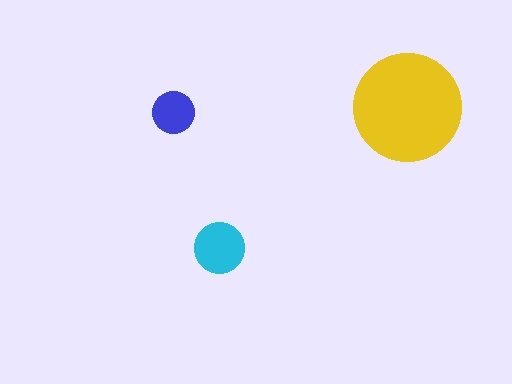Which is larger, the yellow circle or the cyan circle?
The yellow one.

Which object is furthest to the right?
The yellow circle is rightmost.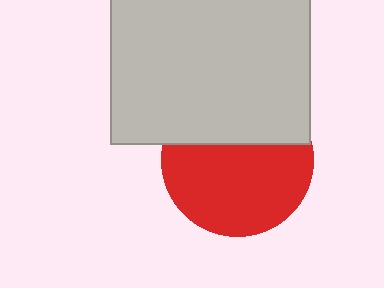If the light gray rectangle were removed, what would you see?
You would see the complete red circle.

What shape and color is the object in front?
The object in front is a light gray rectangle.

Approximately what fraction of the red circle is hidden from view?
Roughly 38% of the red circle is hidden behind the light gray rectangle.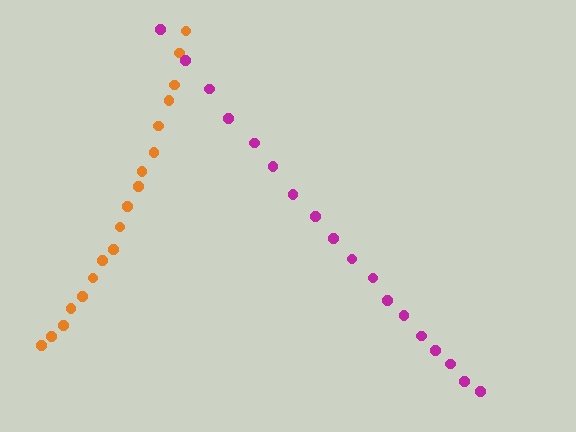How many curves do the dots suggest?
There are 2 distinct paths.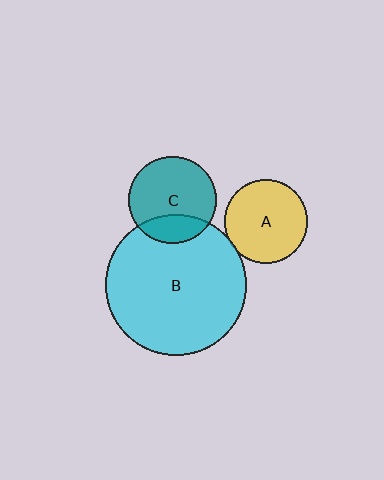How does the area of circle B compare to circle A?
Approximately 2.8 times.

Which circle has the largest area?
Circle B (cyan).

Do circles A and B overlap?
Yes.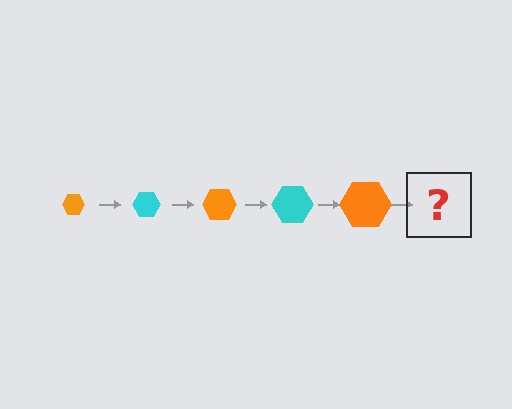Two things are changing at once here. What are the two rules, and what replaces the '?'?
The two rules are that the hexagon grows larger each step and the color cycles through orange and cyan. The '?' should be a cyan hexagon, larger than the previous one.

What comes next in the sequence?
The next element should be a cyan hexagon, larger than the previous one.